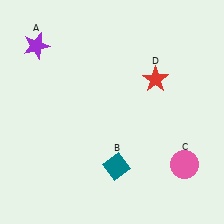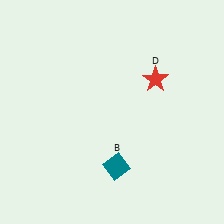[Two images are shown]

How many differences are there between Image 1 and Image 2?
There are 2 differences between the two images.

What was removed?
The purple star (A), the pink circle (C) were removed in Image 2.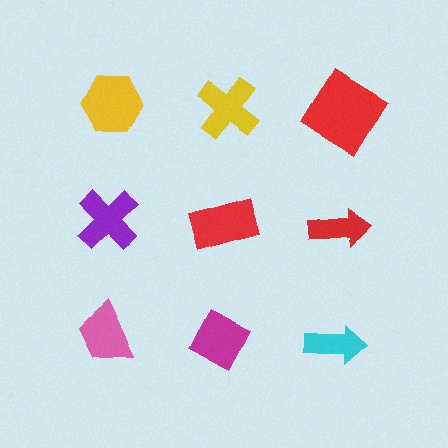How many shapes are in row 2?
3 shapes.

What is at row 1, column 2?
A yellow cross.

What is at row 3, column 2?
A magenta diamond.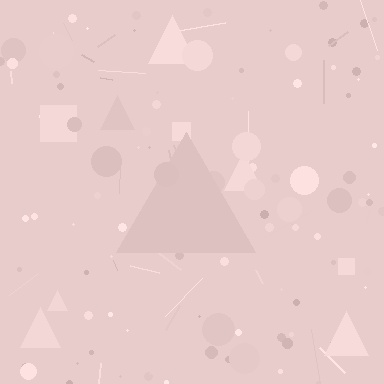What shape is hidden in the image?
A triangle is hidden in the image.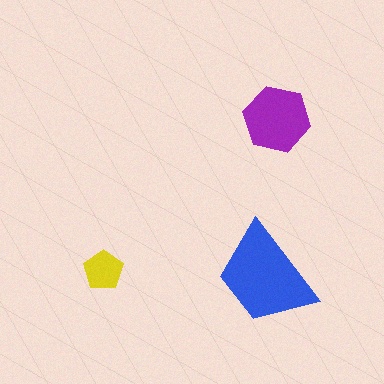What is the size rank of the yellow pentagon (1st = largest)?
3rd.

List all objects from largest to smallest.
The blue trapezoid, the purple hexagon, the yellow pentagon.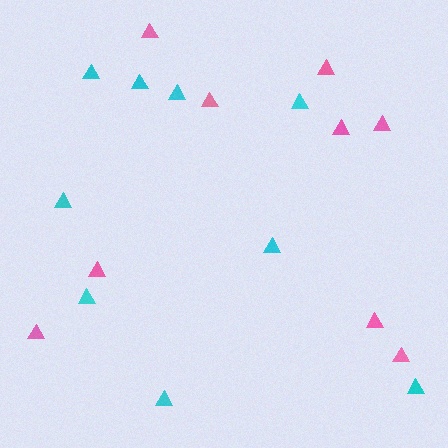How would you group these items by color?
There are 2 groups: one group of pink triangles (9) and one group of cyan triangles (9).